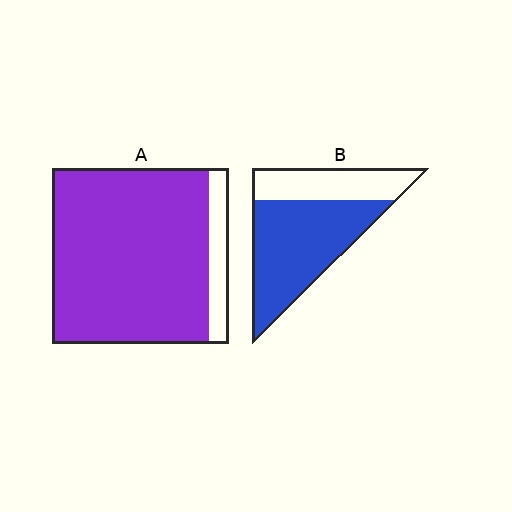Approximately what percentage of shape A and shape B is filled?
A is approximately 90% and B is approximately 65%.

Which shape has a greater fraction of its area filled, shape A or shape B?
Shape A.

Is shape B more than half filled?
Yes.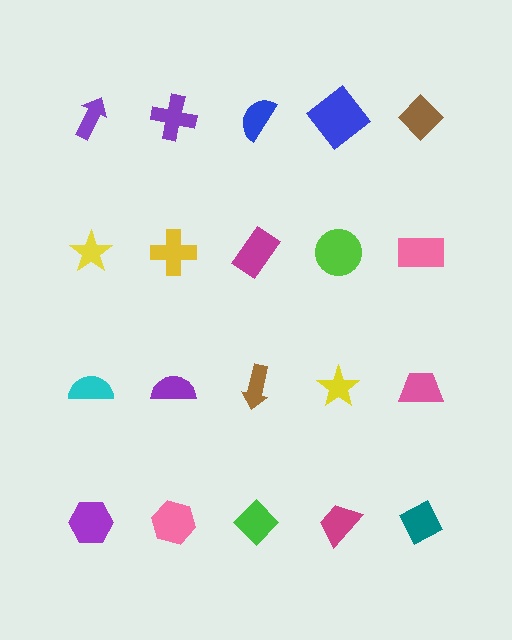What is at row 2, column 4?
A lime circle.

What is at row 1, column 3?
A blue semicircle.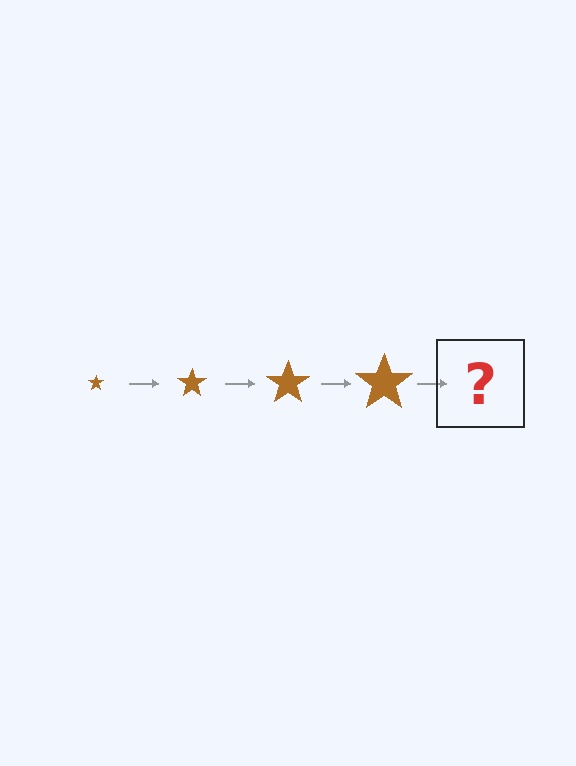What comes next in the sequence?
The next element should be a brown star, larger than the previous one.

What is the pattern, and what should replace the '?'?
The pattern is that the star gets progressively larger each step. The '?' should be a brown star, larger than the previous one.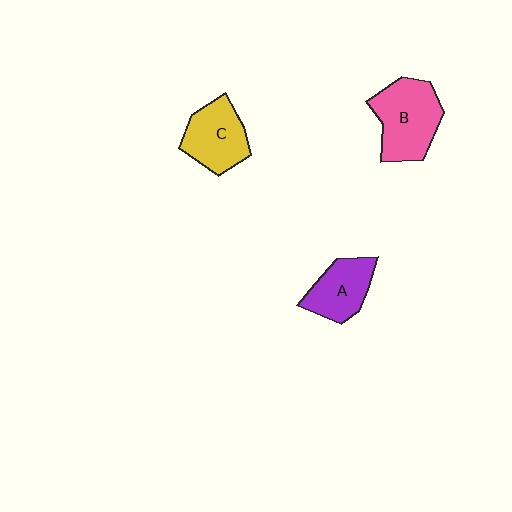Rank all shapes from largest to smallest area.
From largest to smallest: B (pink), C (yellow), A (purple).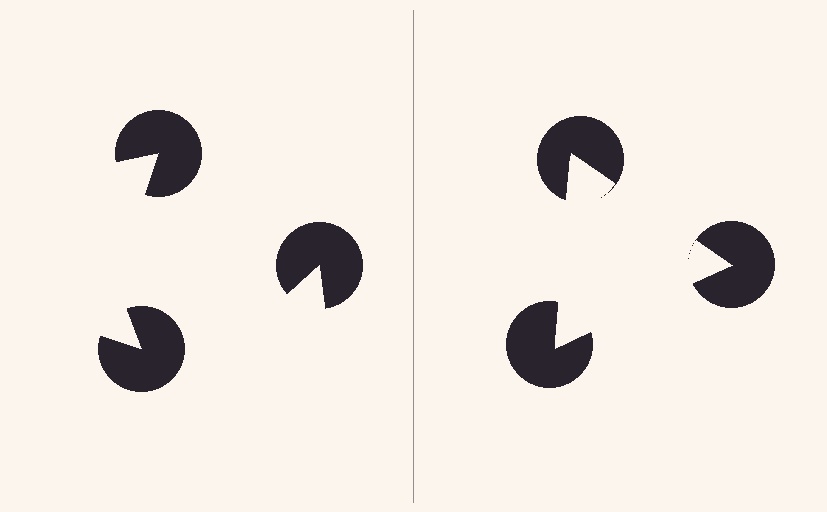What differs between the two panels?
The pac-man discs are positioned identically on both sides; only the wedge orientations differ. On the right they align to a triangle; on the left they are misaligned.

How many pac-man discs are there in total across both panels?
6 — 3 on each side.